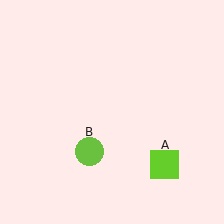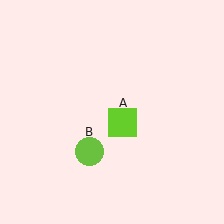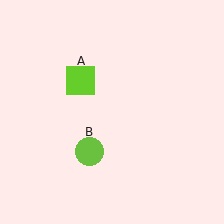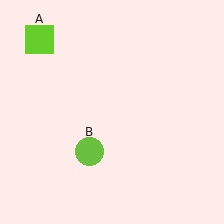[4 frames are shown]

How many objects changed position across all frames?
1 object changed position: lime square (object A).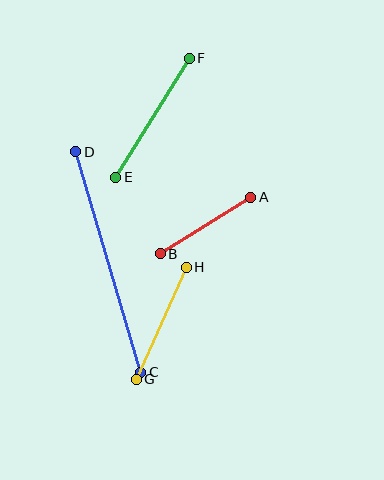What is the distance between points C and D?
The distance is approximately 230 pixels.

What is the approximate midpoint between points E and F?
The midpoint is at approximately (153, 118) pixels.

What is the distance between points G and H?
The distance is approximately 123 pixels.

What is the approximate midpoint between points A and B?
The midpoint is at approximately (206, 226) pixels.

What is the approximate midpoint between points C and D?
The midpoint is at approximately (108, 262) pixels.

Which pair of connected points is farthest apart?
Points C and D are farthest apart.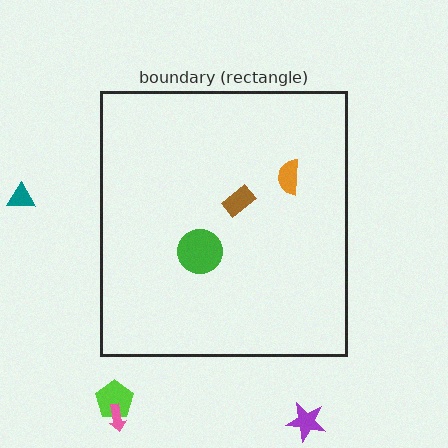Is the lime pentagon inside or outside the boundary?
Outside.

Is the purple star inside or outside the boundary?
Outside.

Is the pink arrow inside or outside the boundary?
Outside.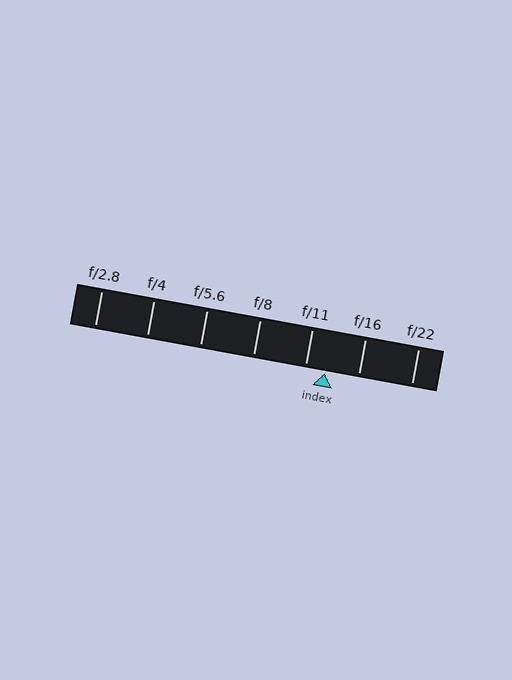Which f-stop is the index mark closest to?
The index mark is closest to f/11.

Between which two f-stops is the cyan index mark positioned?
The index mark is between f/11 and f/16.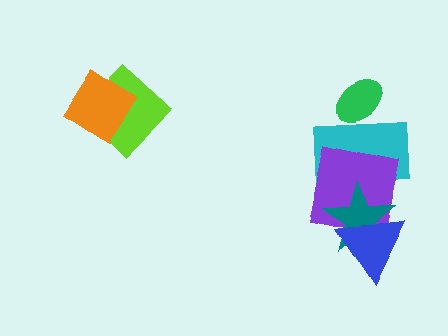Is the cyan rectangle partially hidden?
Yes, it is partially covered by another shape.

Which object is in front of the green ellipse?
The cyan rectangle is in front of the green ellipse.